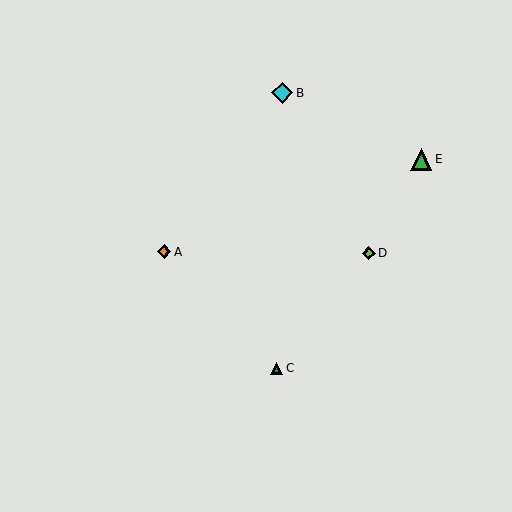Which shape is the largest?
The green triangle (labeled E) is the largest.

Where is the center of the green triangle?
The center of the green triangle is at (422, 159).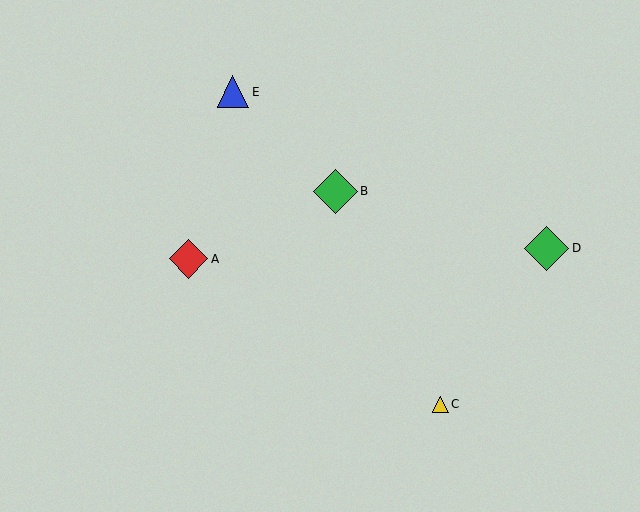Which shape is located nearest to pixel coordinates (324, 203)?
The green diamond (labeled B) at (335, 191) is nearest to that location.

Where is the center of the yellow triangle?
The center of the yellow triangle is at (440, 404).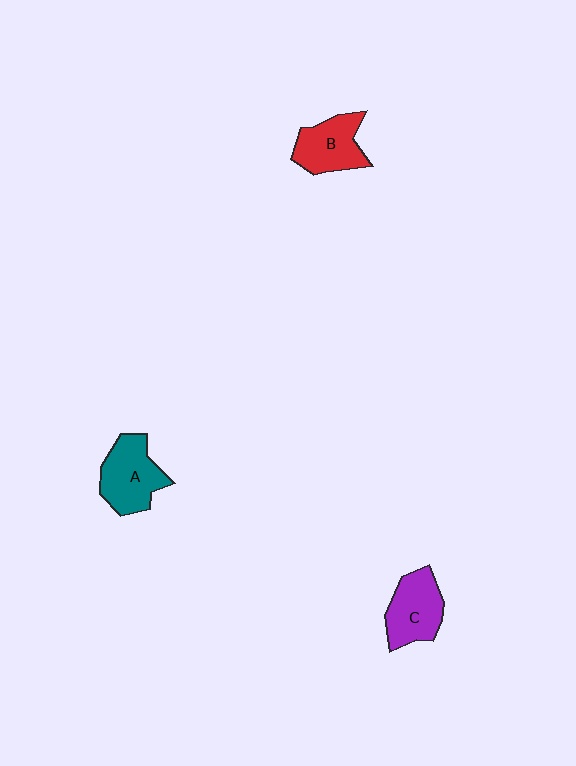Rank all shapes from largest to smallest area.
From largest to smallest: A (teal), C (purple), B (red).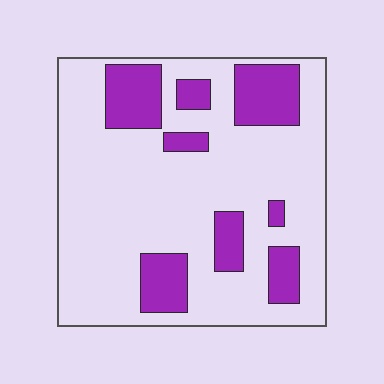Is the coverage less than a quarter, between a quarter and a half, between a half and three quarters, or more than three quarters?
Less than a quarter.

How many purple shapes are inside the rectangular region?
8.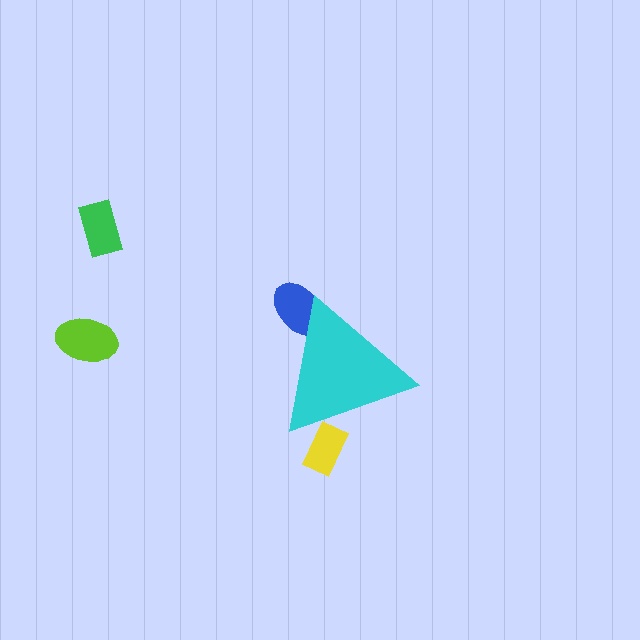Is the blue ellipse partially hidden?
Yes, the blue ellipse is partially hidden behind the cyan triangle.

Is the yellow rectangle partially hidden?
Yes, the yellow rectangle is partially hidden behind the cyan triangle.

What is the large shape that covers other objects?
A cyan triangle.